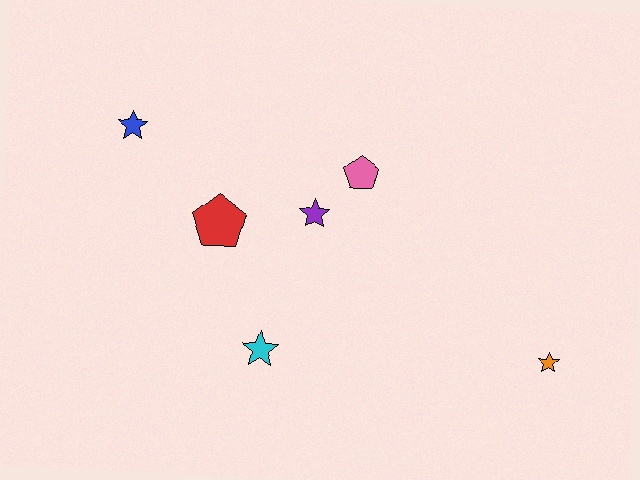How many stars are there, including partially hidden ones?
There are 4 stars.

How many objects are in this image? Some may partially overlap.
There are 6 objects.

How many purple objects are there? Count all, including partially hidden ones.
There is 1 purple object.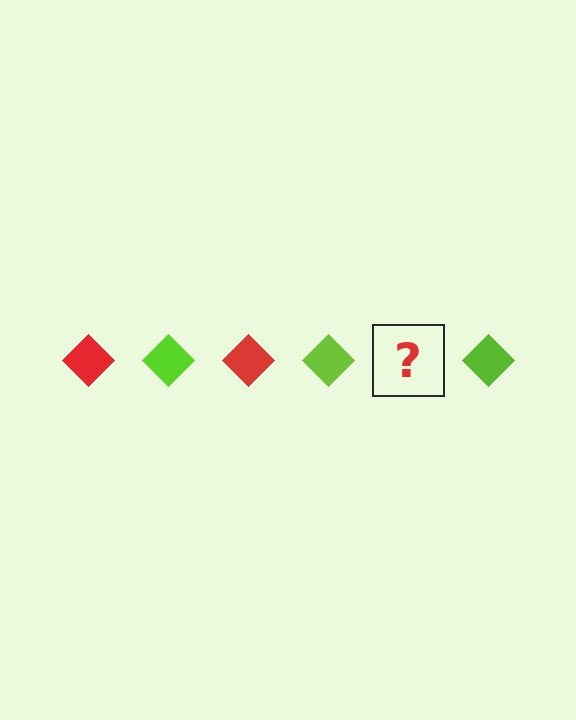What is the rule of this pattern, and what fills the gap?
The rule is that the pattern cycles through red, lime diamonds. The gap should be filled with a red diamond.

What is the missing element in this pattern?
The missing element is a red diamond.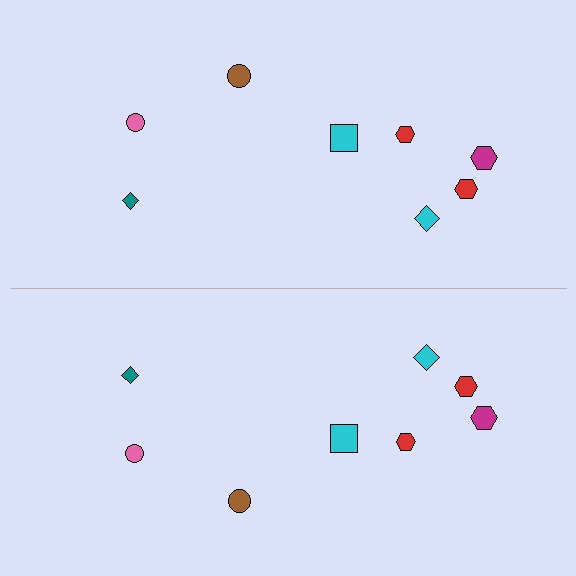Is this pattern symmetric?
Yes, this pattern has bilateral (reflection) symmetry.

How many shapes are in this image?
There are 16 shapes in this image.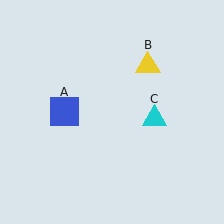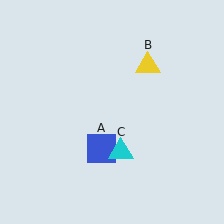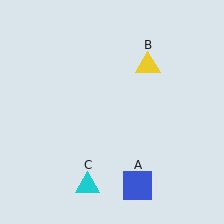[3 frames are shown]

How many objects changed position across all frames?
2 objects changed position: blue square (object A), cyan triangle (object C).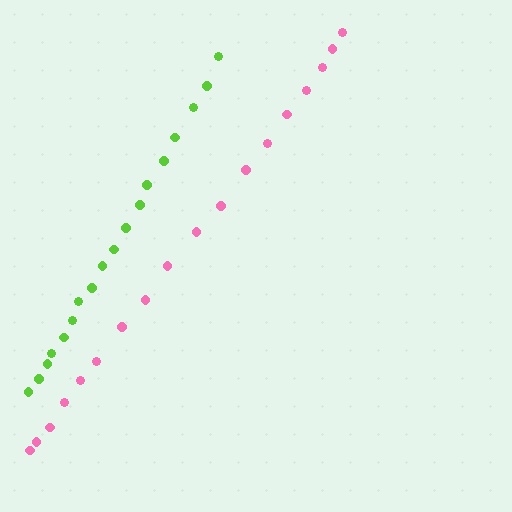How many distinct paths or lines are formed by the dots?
There are 2 distinct paths.